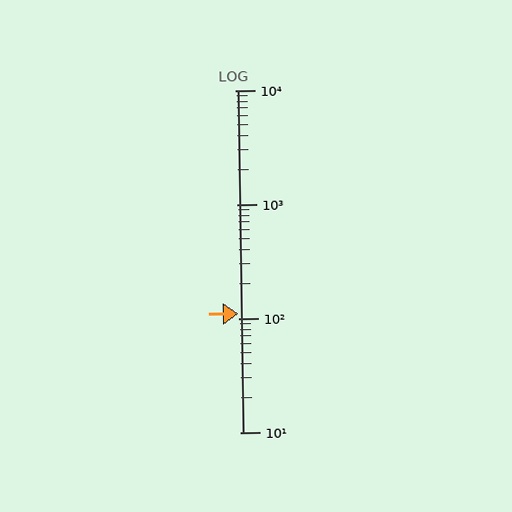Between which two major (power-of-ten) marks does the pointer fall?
The pointer is between 100 and 1000.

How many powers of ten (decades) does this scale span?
The scale spans 3 decades, from 10 to 10000.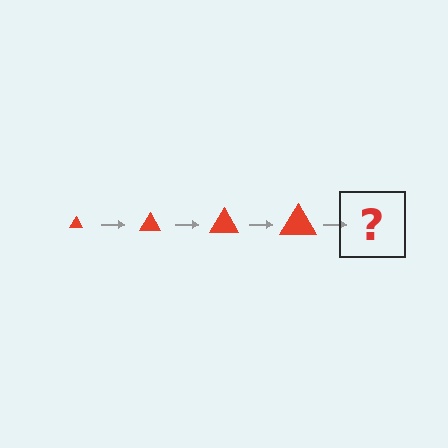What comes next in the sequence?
The next element should be a red triangle, larger than the previous one.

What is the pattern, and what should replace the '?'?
The pattern is that the triangle gets progressively larger each step. The '?' should be a red triangle, larger than the previous one.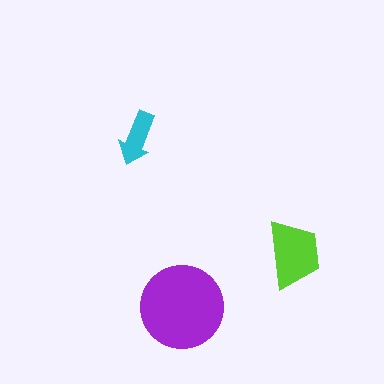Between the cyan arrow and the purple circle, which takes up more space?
The purple circle.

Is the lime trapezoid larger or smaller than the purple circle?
Smaller.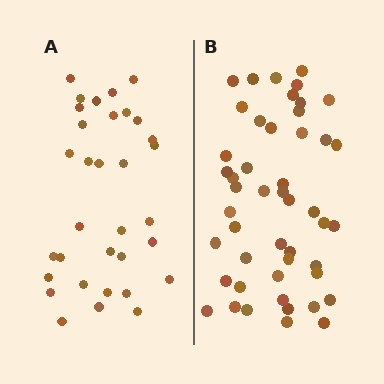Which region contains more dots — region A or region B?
Region B (the right region) has more dots.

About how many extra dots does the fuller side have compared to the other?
Region B has approximately 15 more dots than region A.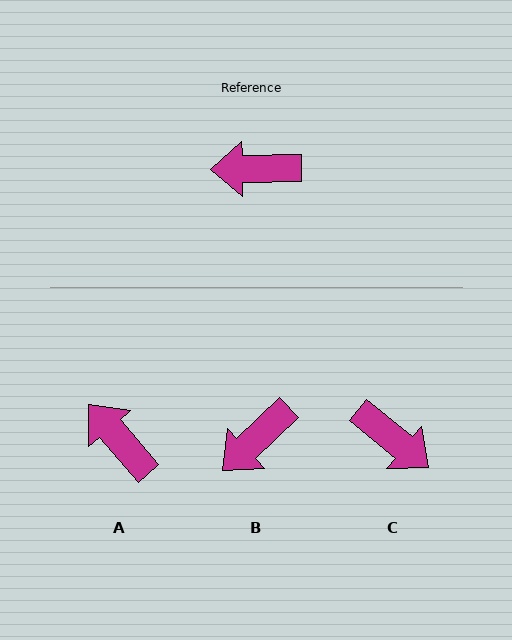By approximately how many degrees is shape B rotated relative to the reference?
Approximately 42 degrees counter-clockwise.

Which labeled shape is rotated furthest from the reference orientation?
C, about 140 degrees away.